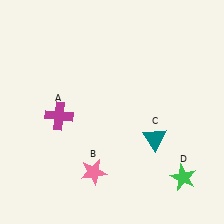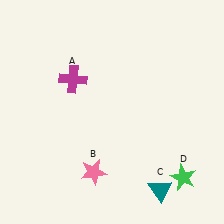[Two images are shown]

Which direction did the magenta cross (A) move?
The magenta cross (A) moved up.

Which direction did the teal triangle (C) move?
The teal triangle (C) moved down.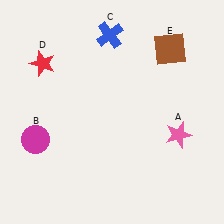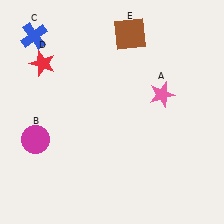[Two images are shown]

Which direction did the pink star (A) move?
The pink star (A) moved up.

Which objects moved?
The objects that moved are: the pink star (A), the blue cross (C), the brown square (E).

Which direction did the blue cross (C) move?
The blue cross (C) moved left.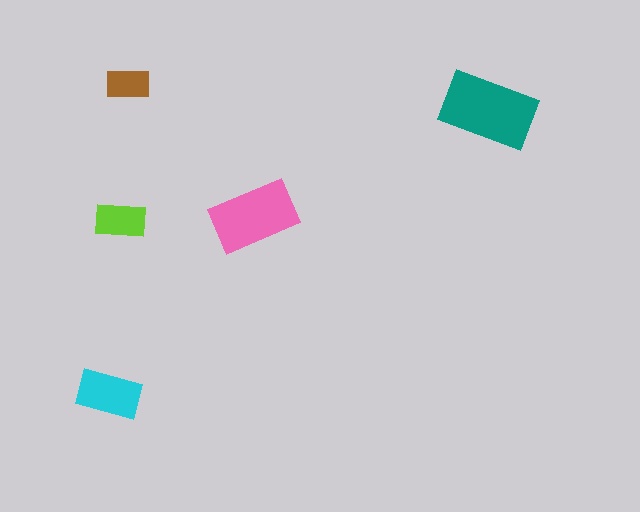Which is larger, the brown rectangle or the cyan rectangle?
The cyan one.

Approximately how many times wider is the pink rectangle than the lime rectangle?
About 1.5 times wider.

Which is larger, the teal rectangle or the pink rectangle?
The teal one.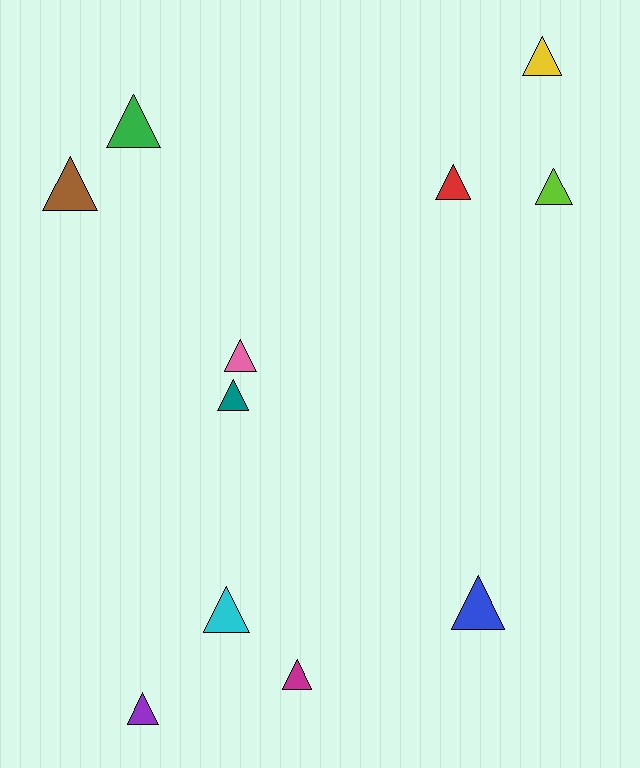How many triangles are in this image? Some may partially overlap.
There are 11 triangles.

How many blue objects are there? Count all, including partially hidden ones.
There is 1 blue object.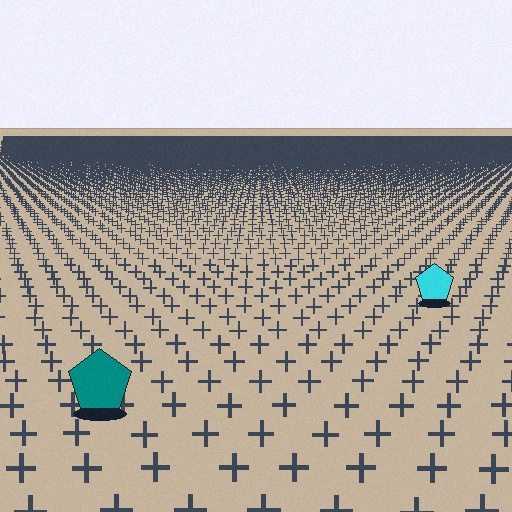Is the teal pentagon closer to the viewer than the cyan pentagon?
Yes. The teal pentagon is closer — you can tell from the texture gradient: the ground texture is coarser near it.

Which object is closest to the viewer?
The teal pentagon is closest. The texture marks near it are larger and more spread out.